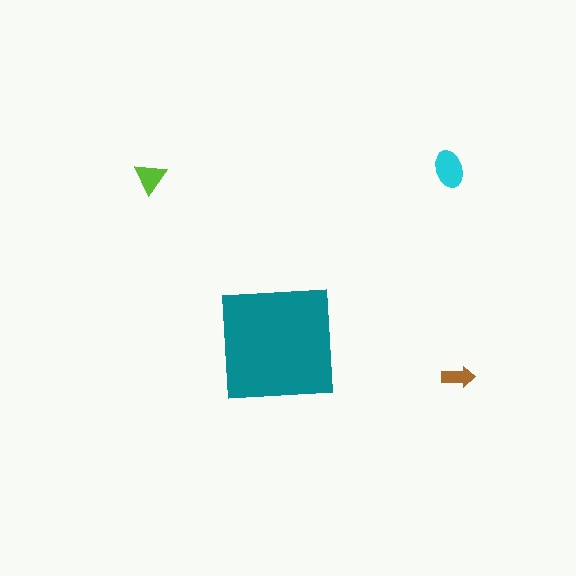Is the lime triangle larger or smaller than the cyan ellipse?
Smaller.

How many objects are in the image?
There are 4 objects in the image.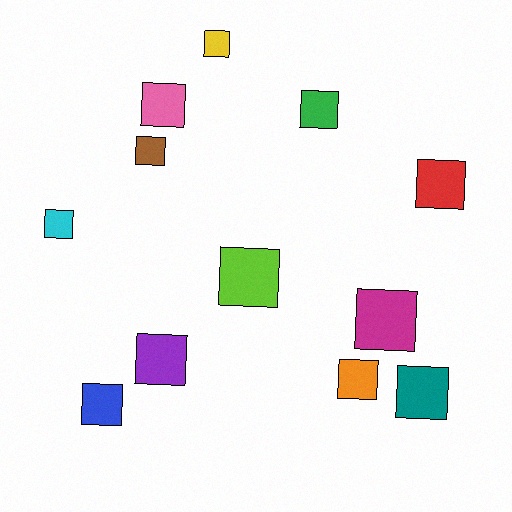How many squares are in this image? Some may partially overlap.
There are 12 squares.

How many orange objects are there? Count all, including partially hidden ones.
There is 1 orange object.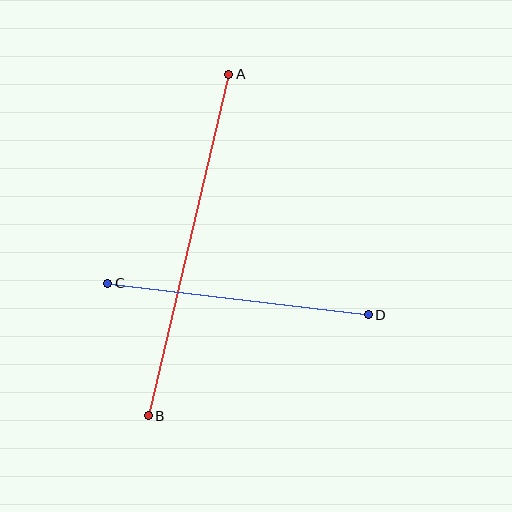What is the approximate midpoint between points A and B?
The midpoint is at approximately (188, 245) pixels.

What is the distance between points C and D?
The distance is approximately 262 pixels.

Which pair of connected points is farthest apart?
Points A and B are farthest apart.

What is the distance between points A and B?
The distance is approximately 351 pixels.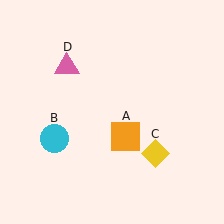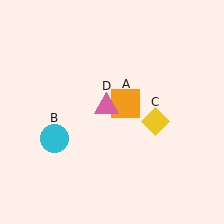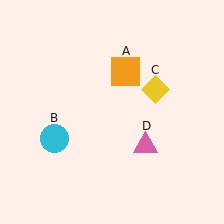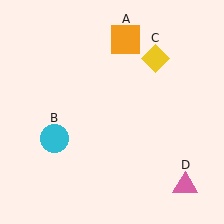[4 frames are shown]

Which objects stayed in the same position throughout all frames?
Cyan circle (object B) remained stationary.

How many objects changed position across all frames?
3 objects changed position: orange square (object A), yellow diamond (object C), pink triangle (object D).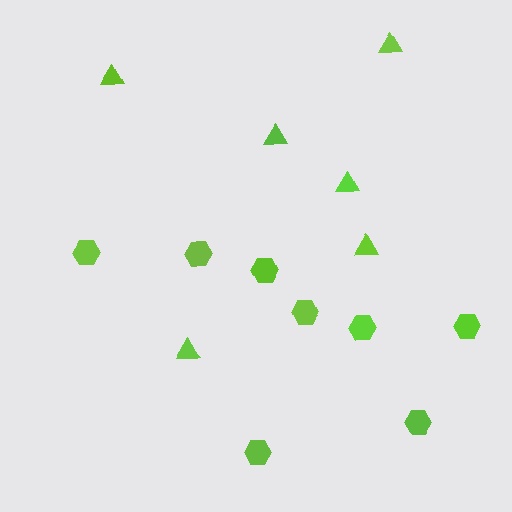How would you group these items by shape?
There are 2 groups: one group of hexagons (8) and one group of triangles (6).